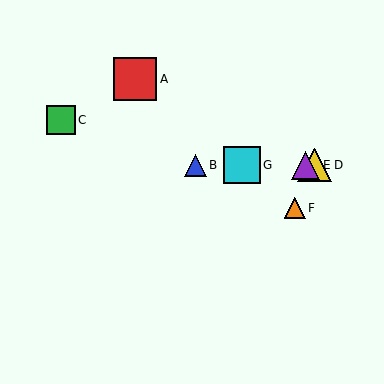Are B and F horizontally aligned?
No, B is at y≈165 and F is at y≈208.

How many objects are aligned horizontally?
4 objects (B, D, E, G) are aligned horizontally.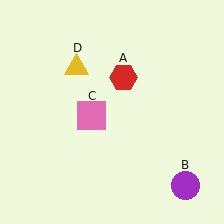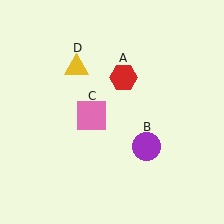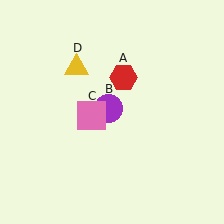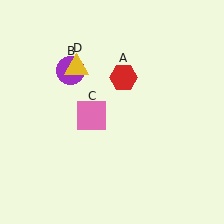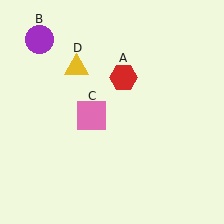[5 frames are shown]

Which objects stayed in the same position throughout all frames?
Red hexagon (object A) and pink square (object C) and yellow triangle (object D) remained stationary.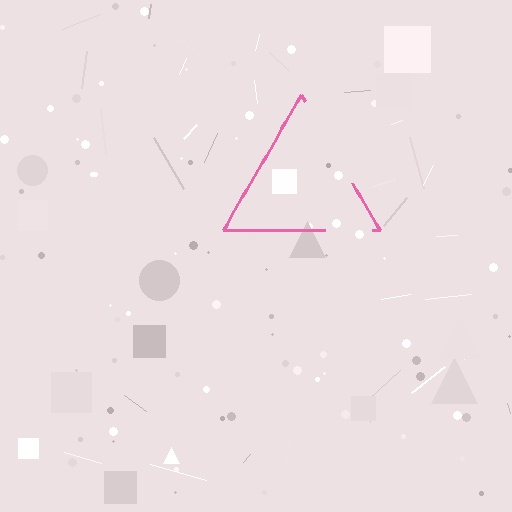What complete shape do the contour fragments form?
The contour fragments form a triangle.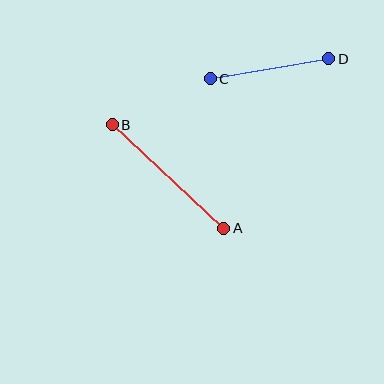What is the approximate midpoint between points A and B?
The midpoint is at approximately (168, 177) pixels.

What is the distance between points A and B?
The distance is approximately 152 pixels.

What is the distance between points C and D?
The distance is approximately 121 pixels.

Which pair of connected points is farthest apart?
Points A and B are farthest apart.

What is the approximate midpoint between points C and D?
The midpoint is at approximately (269, 69) pixels.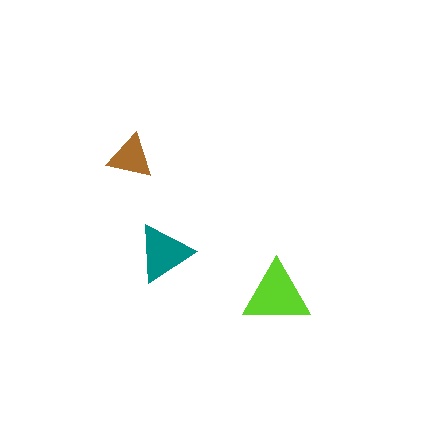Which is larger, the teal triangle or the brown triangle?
The teal one.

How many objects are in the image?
There are 3 objects in the image.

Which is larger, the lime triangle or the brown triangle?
The lime one.